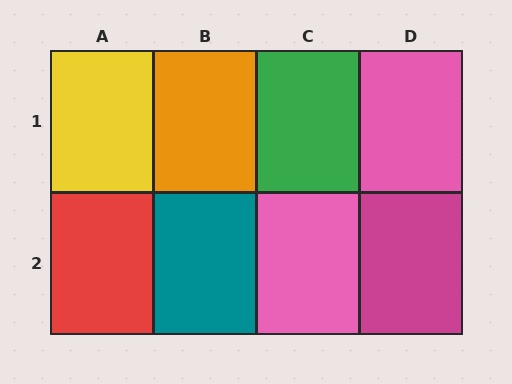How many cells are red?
1 cell is red.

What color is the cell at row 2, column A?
Red.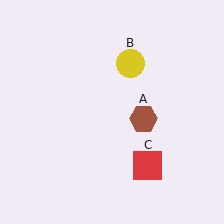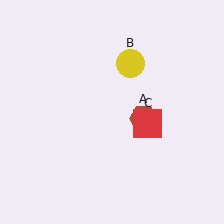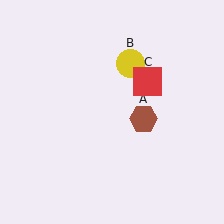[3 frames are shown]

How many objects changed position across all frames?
1 object changed position: red square (object C).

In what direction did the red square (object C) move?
The red square (object C) moved up.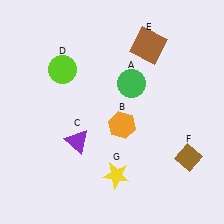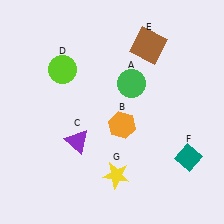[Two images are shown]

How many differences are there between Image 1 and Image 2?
There is 1 difference between the two images.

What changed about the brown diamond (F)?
In Image 1, F is brown. In Image 2, it changed to teal.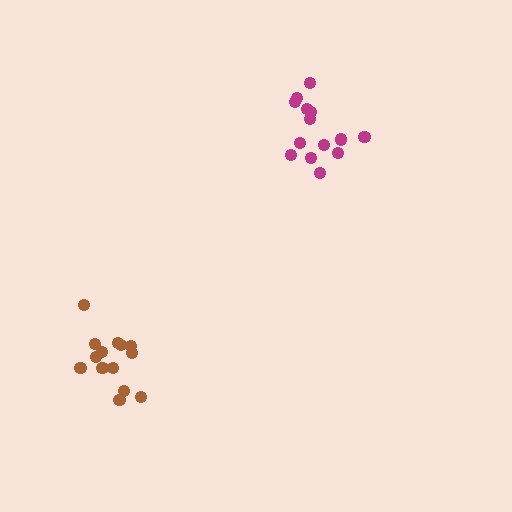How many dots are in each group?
Group 1: 14 dots, Group 2: 14 dots (28 total).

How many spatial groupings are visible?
There are 2 spatial groupings.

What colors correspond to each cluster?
The clusters are colored: magenta, brown.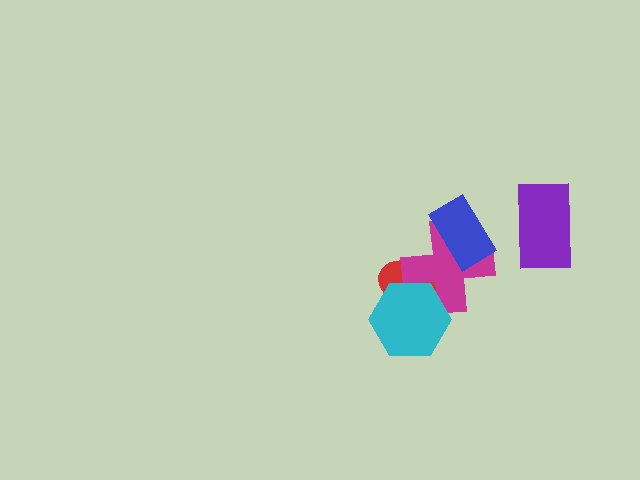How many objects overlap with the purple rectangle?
0 objects overlap with the purple rectangle.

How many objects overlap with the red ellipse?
2 objects overlap with the red ellipse.